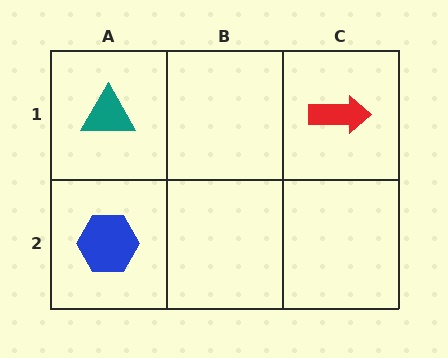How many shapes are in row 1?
2 shapes.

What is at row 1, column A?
A teal triangle.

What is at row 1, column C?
A red arrow.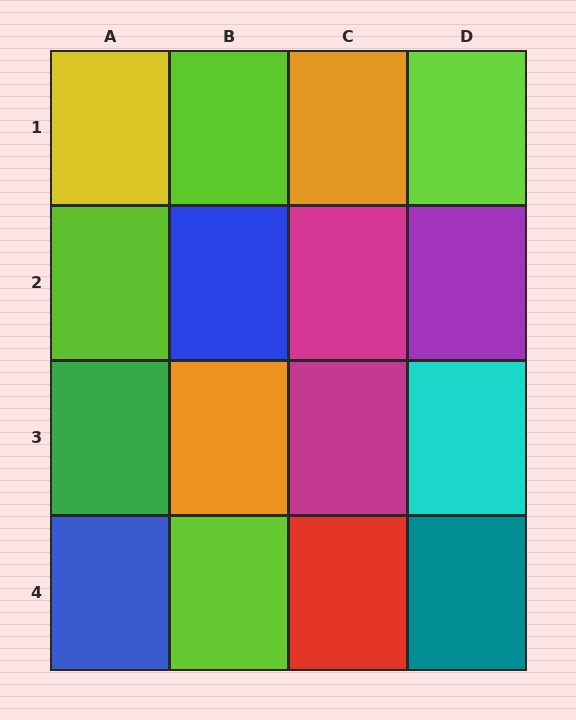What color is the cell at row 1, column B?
Lime.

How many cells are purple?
1 cell is purple.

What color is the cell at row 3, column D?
Cyan.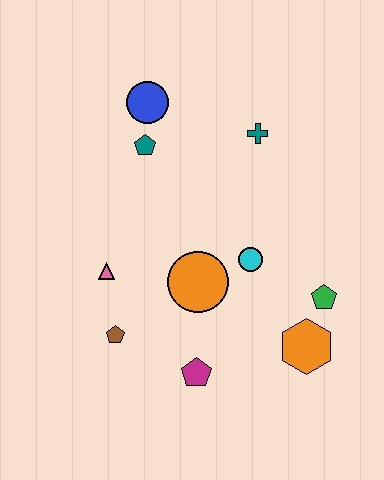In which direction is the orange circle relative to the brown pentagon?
The orange circle is to the right of the brown pentagon.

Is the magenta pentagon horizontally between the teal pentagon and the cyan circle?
Yes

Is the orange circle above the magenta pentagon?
Yes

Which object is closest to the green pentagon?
The orange hexagon is closest to the green pentagon.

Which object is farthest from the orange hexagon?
The blue circle is farthest from the orange hexagon.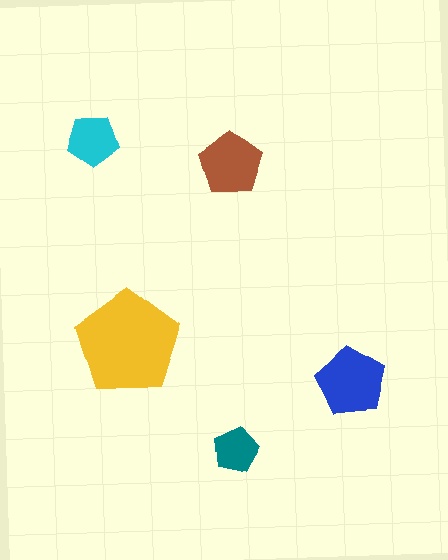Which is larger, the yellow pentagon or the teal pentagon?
The yellow one.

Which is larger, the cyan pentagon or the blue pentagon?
The blue one.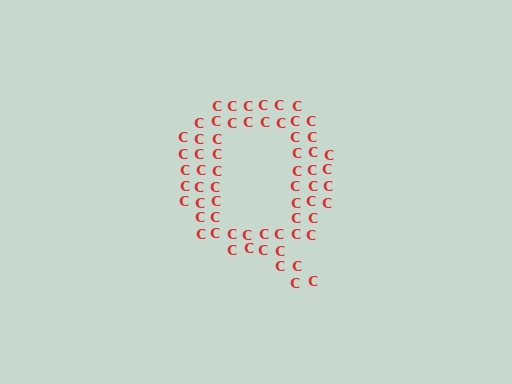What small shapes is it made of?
It is made of small letter C's.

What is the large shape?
The large shape is the letter Q.